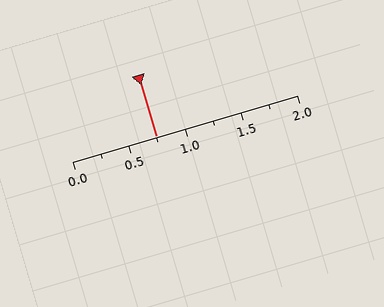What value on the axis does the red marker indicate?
The marker indicates approximately 0.75.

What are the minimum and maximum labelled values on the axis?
The axis runs from 0.0 to 2.0.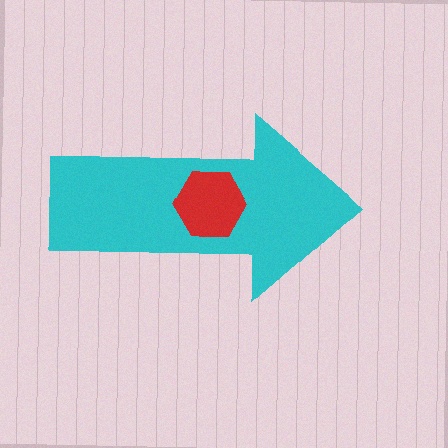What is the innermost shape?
The red hexagon.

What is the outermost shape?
The cyan arrow.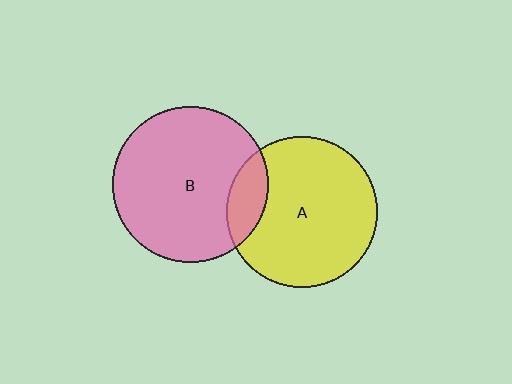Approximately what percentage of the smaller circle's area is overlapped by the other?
Approximately 15%.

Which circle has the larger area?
Circle B (pink).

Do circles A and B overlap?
Yes.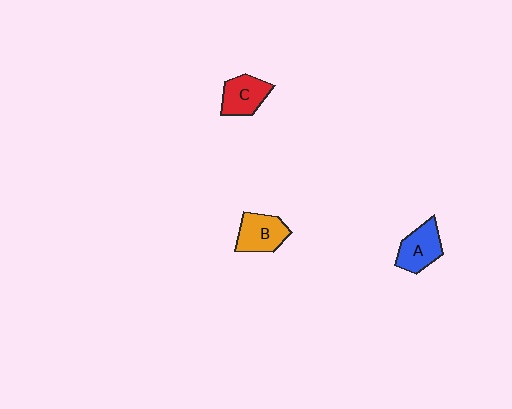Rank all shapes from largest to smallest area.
From largest to smallest: B (orange), A (blue), C (red).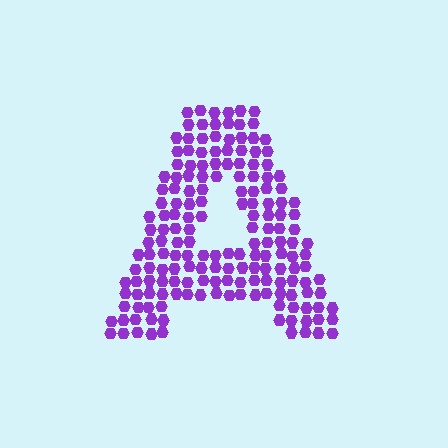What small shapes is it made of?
It is made of small hexagons.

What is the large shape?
The large shape is the letter A.